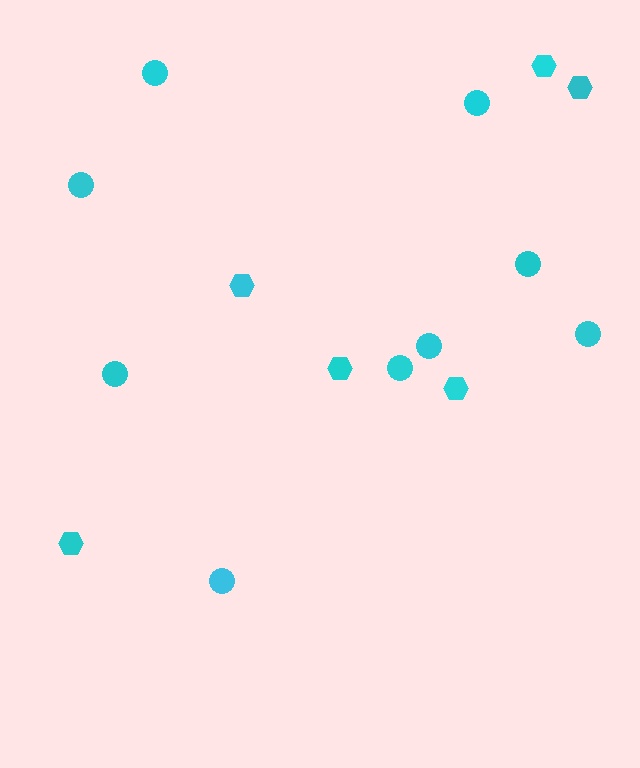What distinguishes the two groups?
There are 2 groups: one group of hexagons (6) and one group of circles (9).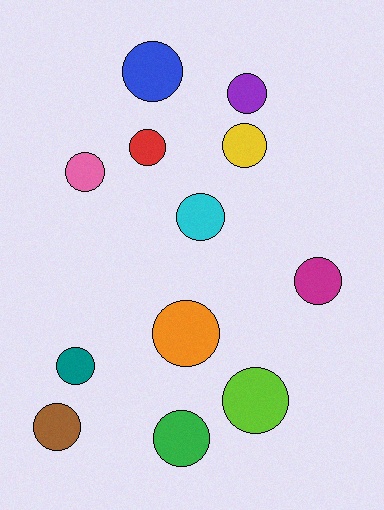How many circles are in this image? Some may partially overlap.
There are 12 circles.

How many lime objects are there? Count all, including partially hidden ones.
There is 1 lime object.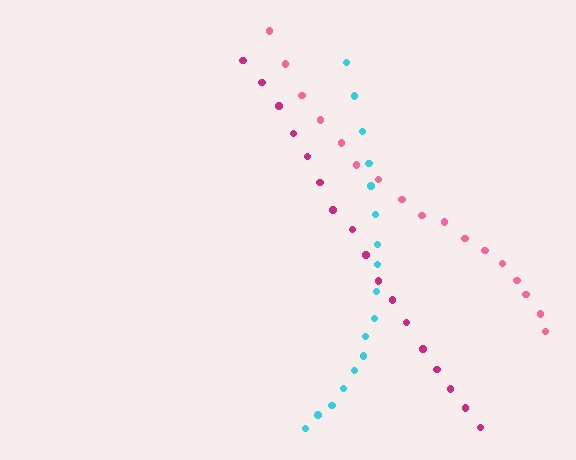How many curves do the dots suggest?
There are 3 distinct paths.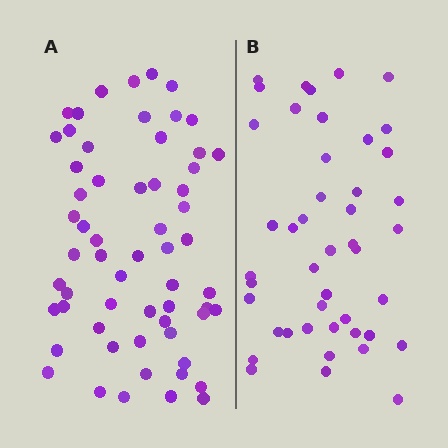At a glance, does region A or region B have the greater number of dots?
Region A (the left region) has more dots.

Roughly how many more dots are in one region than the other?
Region A has approximately 15 more dots than region B.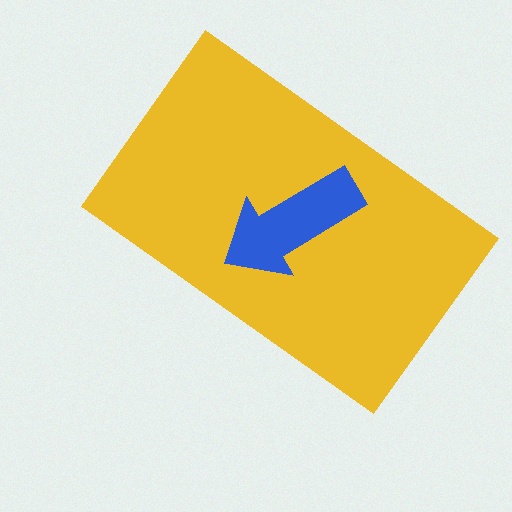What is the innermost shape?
The blue arrow.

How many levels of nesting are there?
2.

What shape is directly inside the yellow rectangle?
The blue arrow.